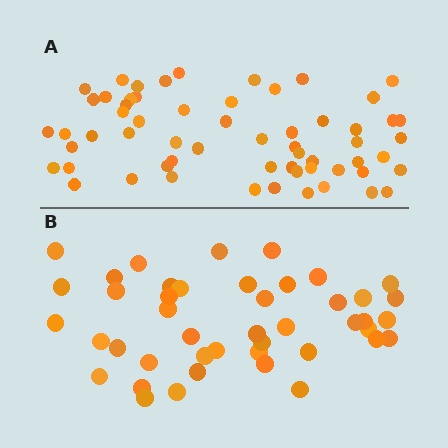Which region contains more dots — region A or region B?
Region A (the top region) has more dots.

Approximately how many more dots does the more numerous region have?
Region A has approximately 15 more dots than region B.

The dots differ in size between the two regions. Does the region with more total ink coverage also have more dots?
No. Region B has more total ink coverage because its dots are larger, but region A actually contains more individual dots. Total area can be misleading — the number of items is what matters here.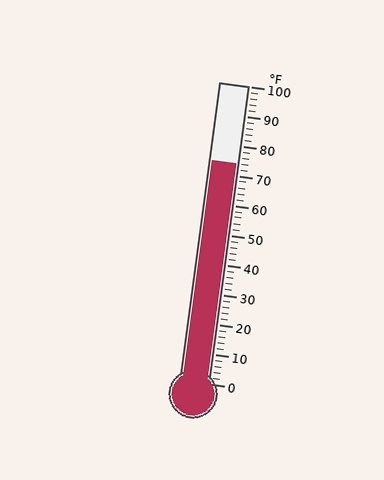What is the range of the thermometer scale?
The thermometer scale ranges from 0°F to 100°F.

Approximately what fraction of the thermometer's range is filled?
The thermometer is filled to approximately 75% of its range.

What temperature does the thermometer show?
The thermometer shows approximately 74°F.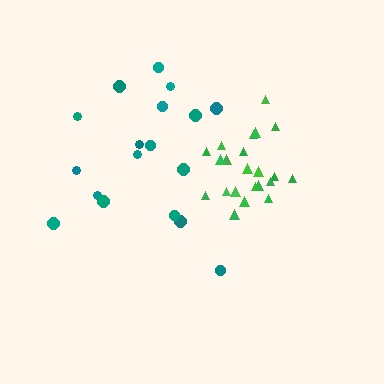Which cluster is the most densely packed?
Green.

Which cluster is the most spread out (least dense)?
Teal.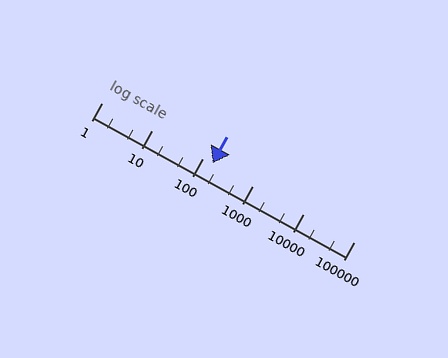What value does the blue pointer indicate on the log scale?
The pointer indicates approximately 160.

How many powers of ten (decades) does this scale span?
The scale spans 5 decades, from 1 to 100000.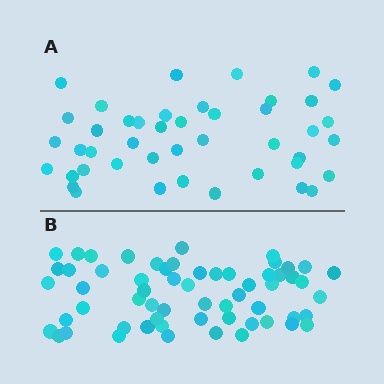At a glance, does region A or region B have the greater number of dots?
Region B (the bottom region) has more dots.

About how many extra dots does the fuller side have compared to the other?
Region B has approximately 15 more dots than region A.